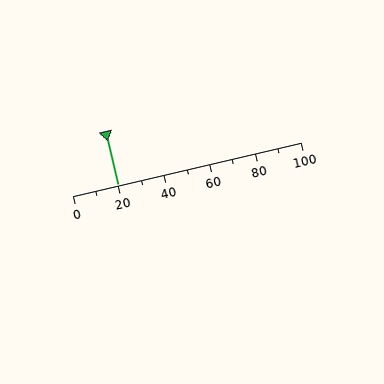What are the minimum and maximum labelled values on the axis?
The axis runs from 0 to 100.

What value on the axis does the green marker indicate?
The marker indicates approximately 20.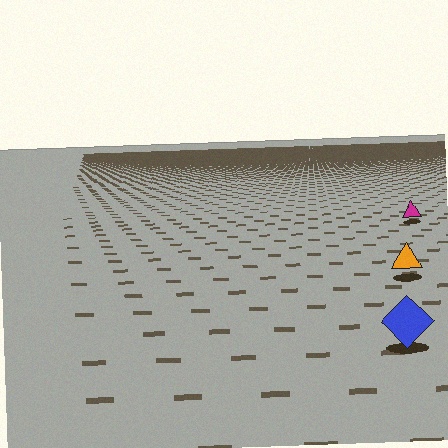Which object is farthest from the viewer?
The magenta triangle is farthest from the viewer. It appears smaller and the ground texture around it is denser.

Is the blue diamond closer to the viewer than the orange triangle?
Yes. The blue diamond is closer — you can tell from the texture gradient: the ground texture is coarser near it.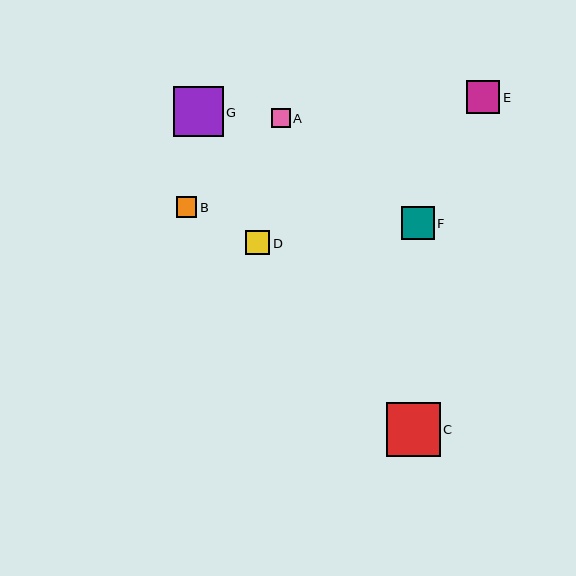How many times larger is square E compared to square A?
Square E is approximately 1.8 times the size of square A.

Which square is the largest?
Square C is the largest with a size of approximately 53 pixels.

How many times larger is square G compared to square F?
Square G is approximately 1.5 times the size of square F.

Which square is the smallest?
Square A is the smallest with a size of approximately 19 pixels.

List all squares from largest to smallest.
From largest to smallest: C, G, F, E, D, B, A.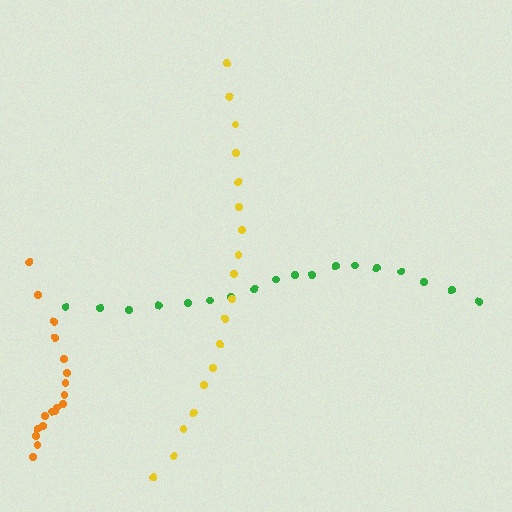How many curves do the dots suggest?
There are 3 distinct paths.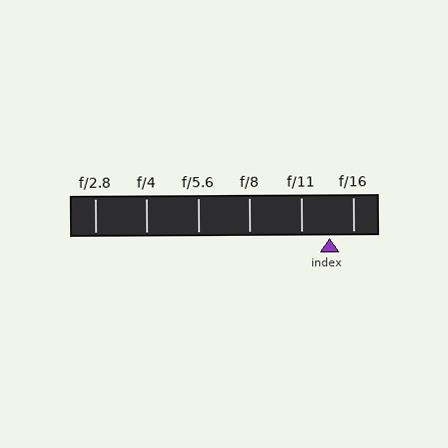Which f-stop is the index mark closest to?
The index mark is closest to f/16.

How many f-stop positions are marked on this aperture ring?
There are 6 f-stop positions marked.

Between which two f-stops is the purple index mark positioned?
The index mark is between f/11 and f/16.